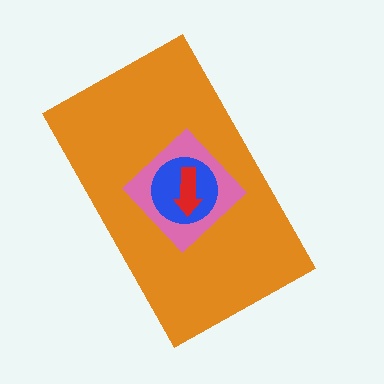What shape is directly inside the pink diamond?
The blue circle.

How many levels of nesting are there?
4.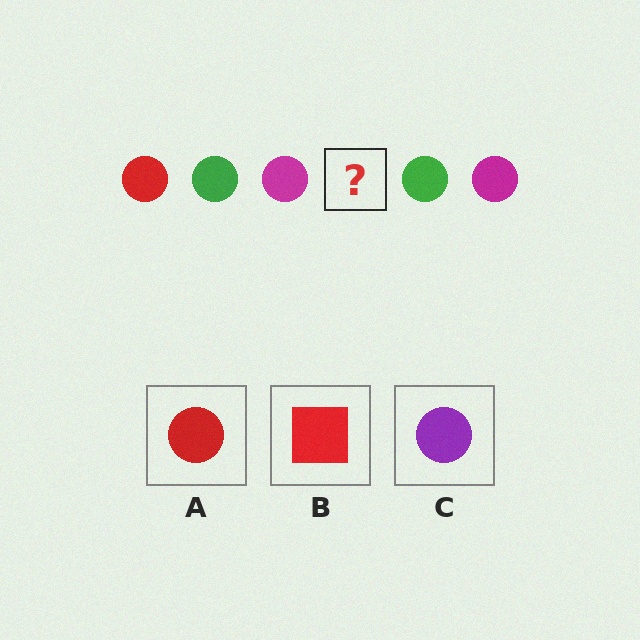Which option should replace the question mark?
Option A.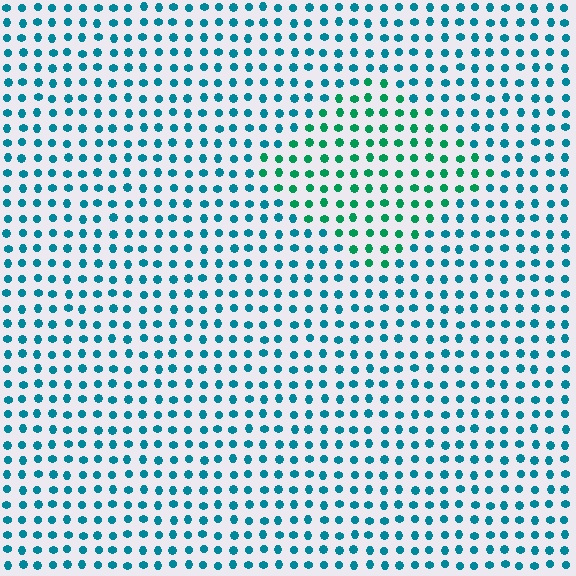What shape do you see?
I see a diamond.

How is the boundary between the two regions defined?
The boundary is defined purely by a slight shift in hue (about 35 degrees). Spacing, size, and orientation are identical on both sides.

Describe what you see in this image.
The image is filled with small teal elements in a uniform arrangement. A diamond-shaped region is visible where the elements are tinted to a slightly different hue, forming a subtle color boundary.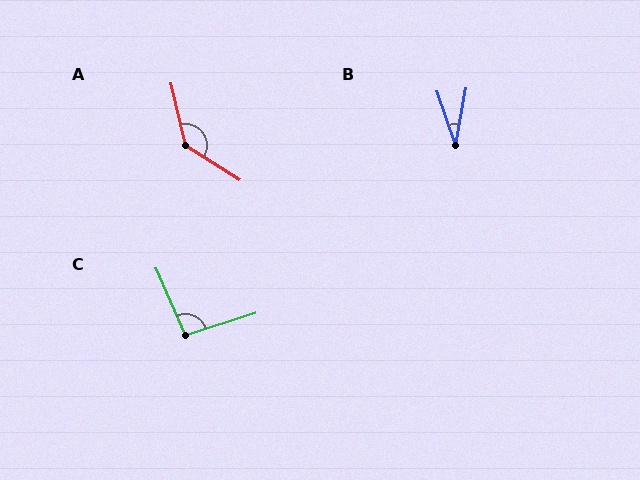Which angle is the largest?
A, at approximately 135 degrees.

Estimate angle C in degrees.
Approximately 96 degrees.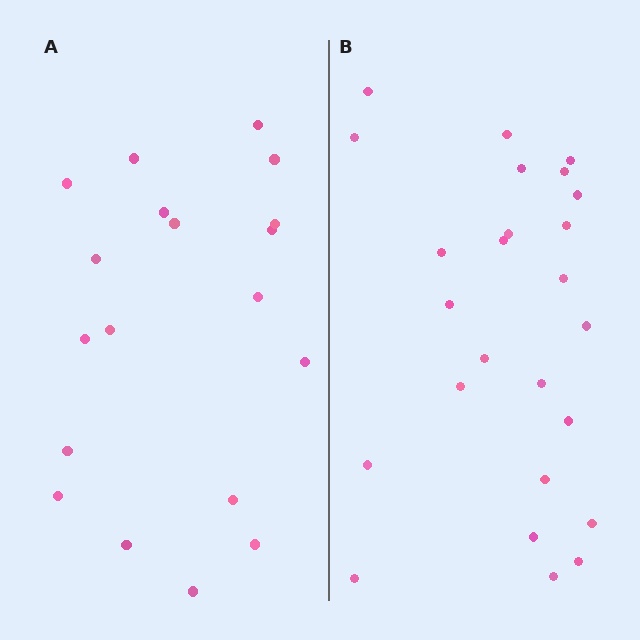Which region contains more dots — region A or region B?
Region B (the right region) has more dots.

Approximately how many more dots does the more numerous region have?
Region B has about 6 more dots than region A.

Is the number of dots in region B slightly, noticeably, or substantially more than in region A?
Region B has noticeably more, but not dramatically so. The ratio is roughly 1.3 to 1.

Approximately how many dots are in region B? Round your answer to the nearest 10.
About 20 dots. (The exact count is 25, which rounds to 20.)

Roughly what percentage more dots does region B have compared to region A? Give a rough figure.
About 30% more.